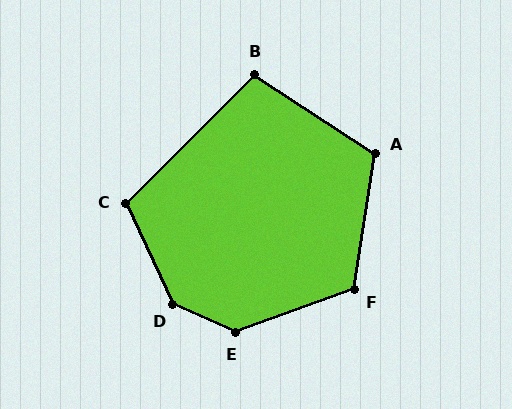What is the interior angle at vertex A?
Approximately 114 degrees (obtuse).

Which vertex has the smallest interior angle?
B, at approximately 102 degrees.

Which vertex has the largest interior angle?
D, at approximately 139 degrees.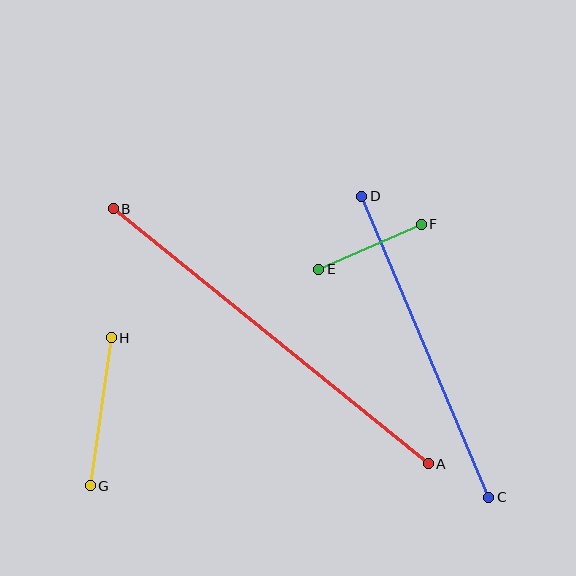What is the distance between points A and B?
The distance is approximately 405 pixels.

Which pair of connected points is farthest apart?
Points A and B are farthest apart.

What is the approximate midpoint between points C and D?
The midpoint is at approximately (425, 347) pixels.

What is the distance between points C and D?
The distance is approximately 327 pixels.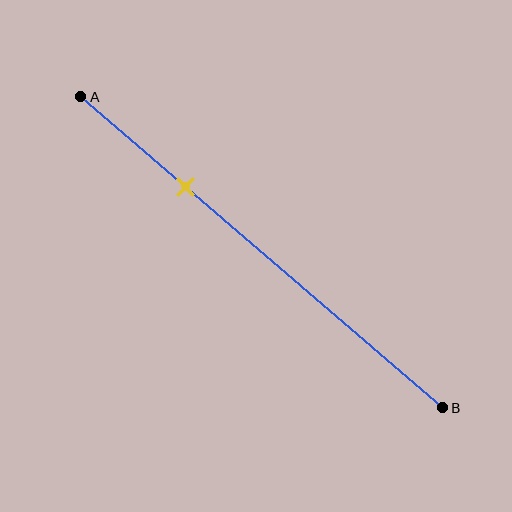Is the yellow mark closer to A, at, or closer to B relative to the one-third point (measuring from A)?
The yellow mark is closer to point A than the one-third point of segment AB.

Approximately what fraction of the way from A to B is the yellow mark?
The yellow mark is approximately 30% of the way from A to B.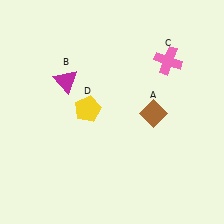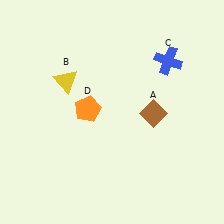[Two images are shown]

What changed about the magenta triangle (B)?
In Image 1, B is magenta. In Image 2, it changed to yellow.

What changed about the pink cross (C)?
In Image 1, C is pink. In Image 2, it changed to blue.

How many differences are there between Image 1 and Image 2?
There are 3 differences between the two images.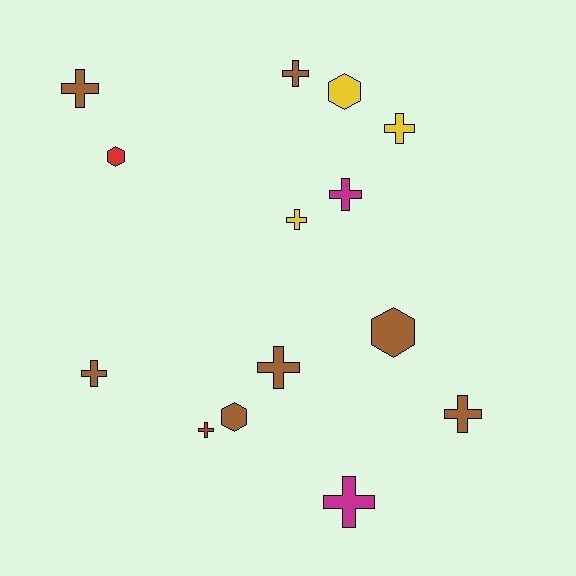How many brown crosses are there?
There are 5 brown crosses.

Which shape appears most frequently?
Cross, with 10 objects.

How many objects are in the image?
There are 14 objects.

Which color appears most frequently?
Brown, with 7 objects.